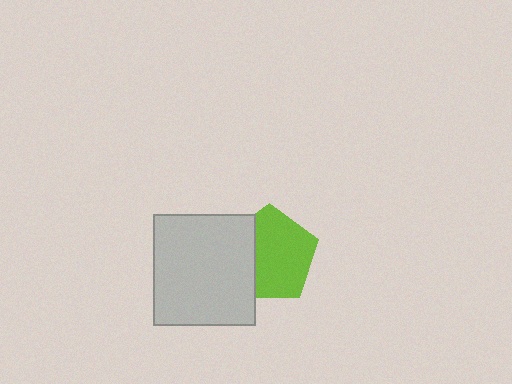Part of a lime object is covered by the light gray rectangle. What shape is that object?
It is a pentagon.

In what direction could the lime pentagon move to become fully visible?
The lime pentagon could move right. That would shift it out from behind the light gray rectangle entirely.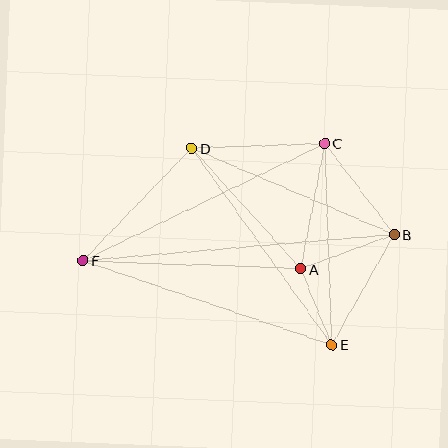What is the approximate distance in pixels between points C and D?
The distance between C and D is approximately 133 pixels.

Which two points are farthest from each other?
Points B and F are farthest from each other.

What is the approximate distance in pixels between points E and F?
The distance between E and F is approximately 262 pixels.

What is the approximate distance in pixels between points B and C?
The distance between B and C is approximately 115 pixels.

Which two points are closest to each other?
Points A and E are closest to each other.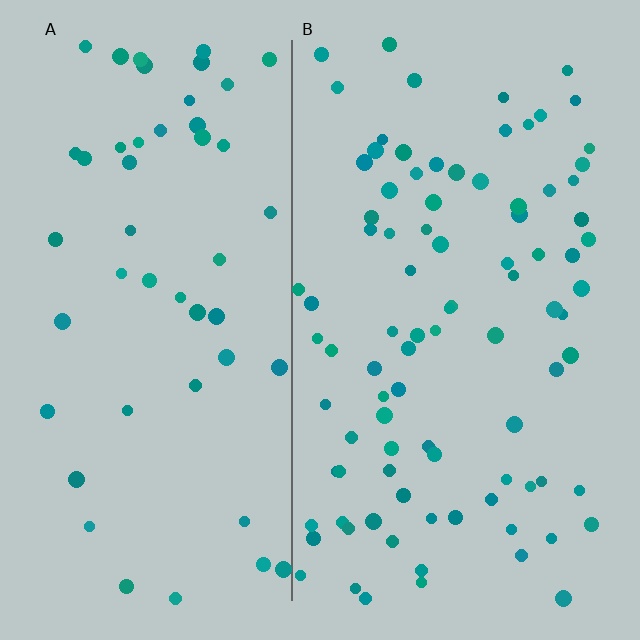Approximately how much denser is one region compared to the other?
Approximately 1.9× — region B over region A.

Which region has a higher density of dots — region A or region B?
B (the right).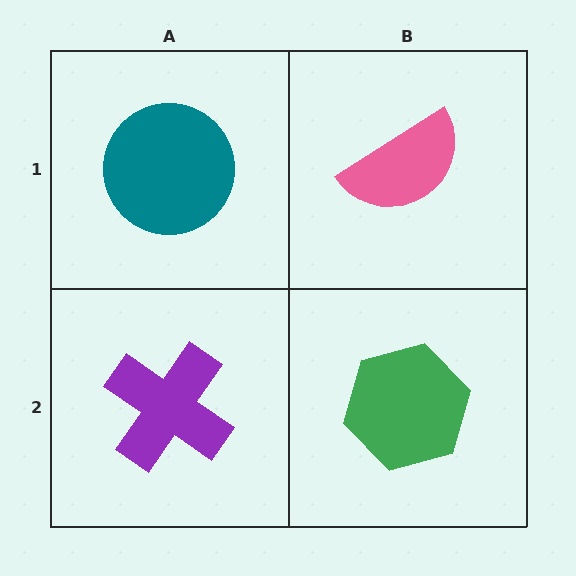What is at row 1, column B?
A pink semicircle.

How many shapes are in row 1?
2 shapes.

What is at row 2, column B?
A green hexagon.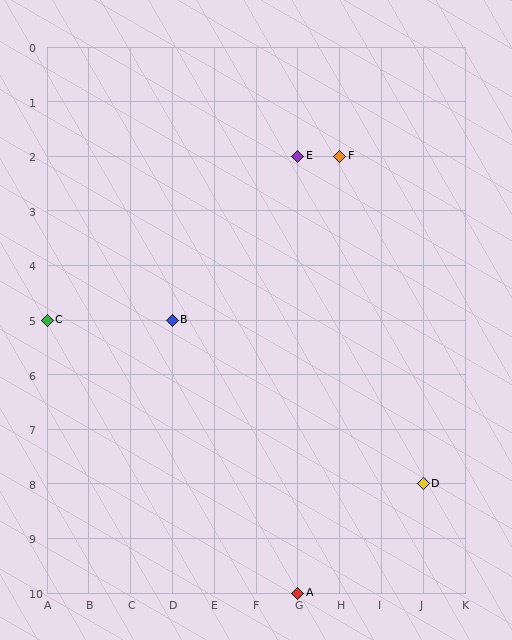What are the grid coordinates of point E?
Point E is at grid coordinates (G, 2).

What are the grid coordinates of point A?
Point A is at grid coordinates (G, 10).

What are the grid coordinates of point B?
Point B is at grid coordinates (D, 5).